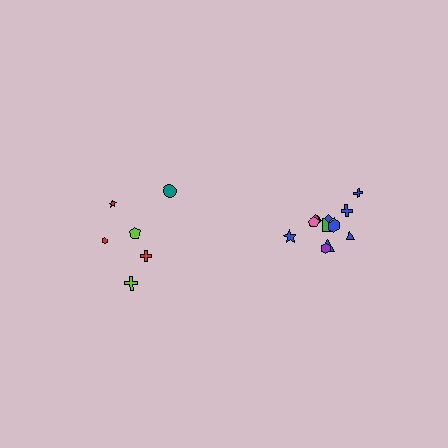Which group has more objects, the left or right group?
The right group.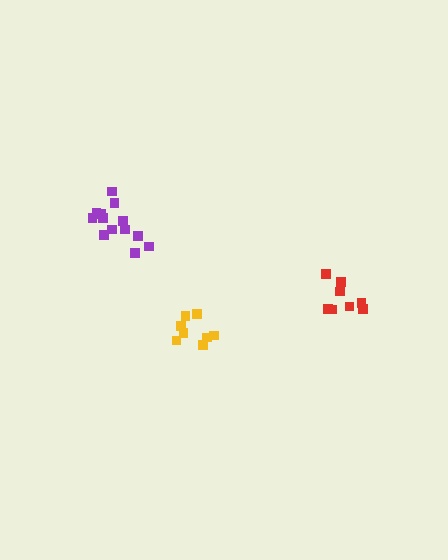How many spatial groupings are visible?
There are 3 spatial groupings.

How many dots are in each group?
Group 1: 13 dots, Group 2: 8 dots, Group 3: 8 dots (29 total).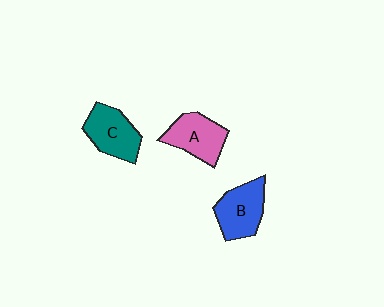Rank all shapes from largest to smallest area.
From largest to smallest: B (blue), C (teal), A (pink).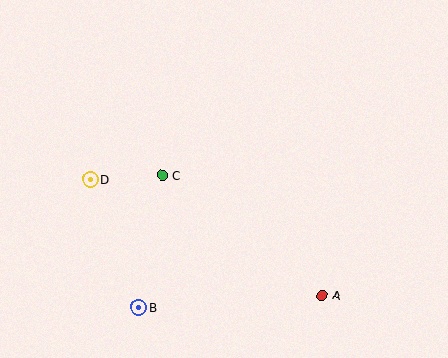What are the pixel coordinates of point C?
Point C is at (162, 175).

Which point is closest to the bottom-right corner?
Point A is closest to the bottom-right corner.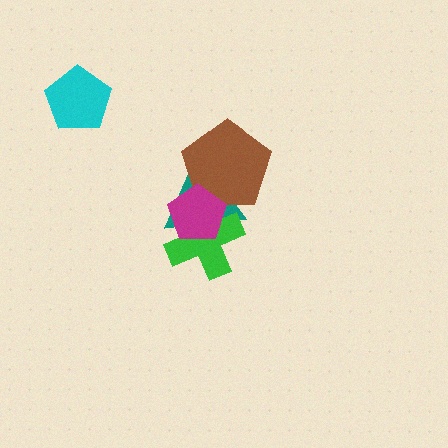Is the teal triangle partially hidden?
Yes, it is partially covered by another shape.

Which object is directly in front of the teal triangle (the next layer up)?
The brown pentagon is directly in front of the teal triangle.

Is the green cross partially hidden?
Yes, it is partially covered by another shape.